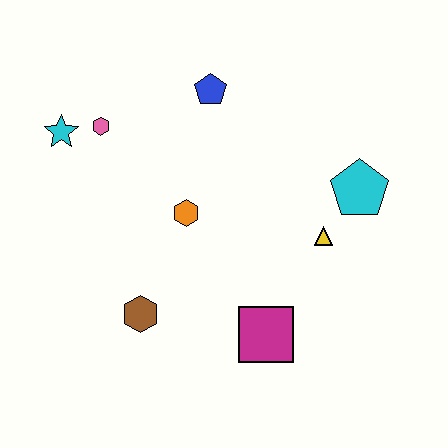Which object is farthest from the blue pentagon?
The magenta square is farthest from the blue pentagon.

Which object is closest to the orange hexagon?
The brown hexagon is closest to the orange hexagon.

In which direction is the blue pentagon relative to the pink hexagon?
The blue pentagon is to the right of the pink hexagon.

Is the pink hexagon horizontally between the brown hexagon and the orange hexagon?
No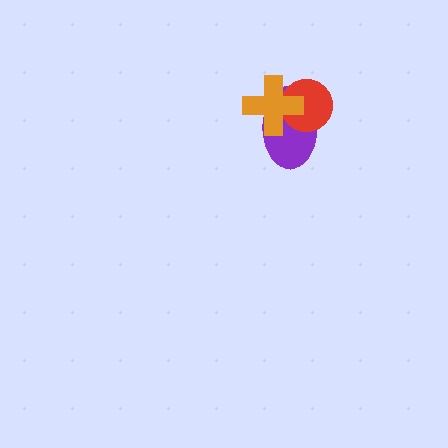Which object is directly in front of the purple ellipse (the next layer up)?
The red circle is directly in front of the purple ellipse.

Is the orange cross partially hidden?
No, no other shape covers it.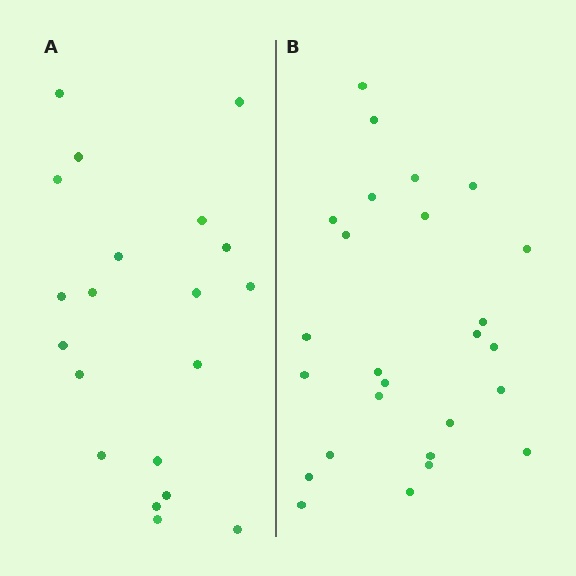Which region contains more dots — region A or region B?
Region B (the right region) has more dots.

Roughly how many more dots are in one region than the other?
Region B has about 6 more dots than region A.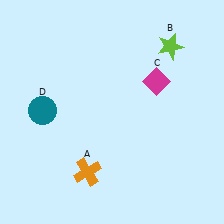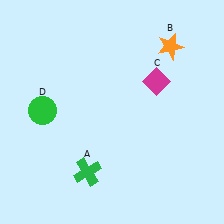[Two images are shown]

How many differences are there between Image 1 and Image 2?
There are 3 differences between the two images.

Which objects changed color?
A changed from orange to green. B changed from lime to orange. D changed from teal to green.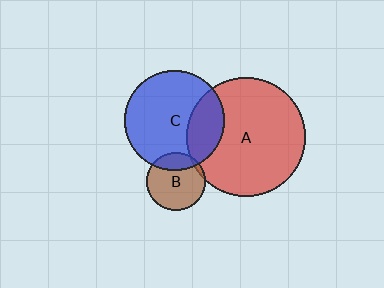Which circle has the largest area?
Circle A (red).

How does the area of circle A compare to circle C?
Approximately 1.4 times.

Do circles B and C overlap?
Yes.